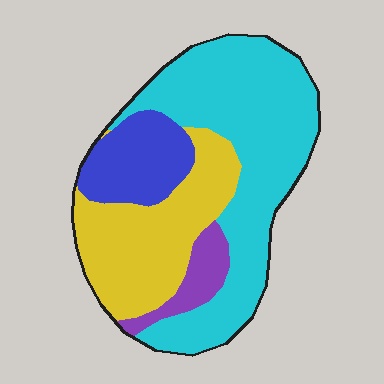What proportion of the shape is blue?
Blue covers around 15% of the shape.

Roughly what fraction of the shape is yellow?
Yellow covers around 30% of the shape.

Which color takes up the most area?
Cyan, at roughly 50%.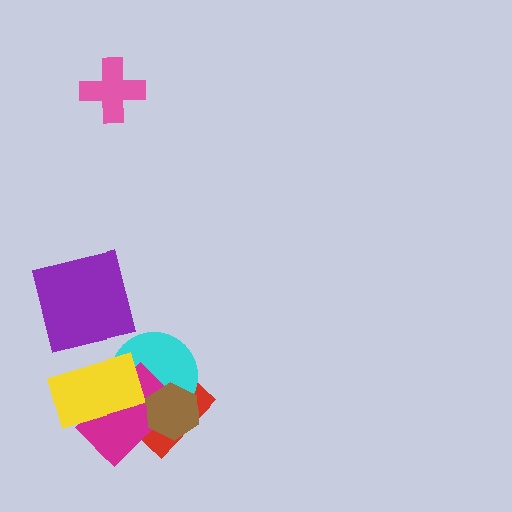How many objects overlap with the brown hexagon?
3 objects overlap with the brown hexagon.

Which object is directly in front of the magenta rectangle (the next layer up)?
The yellow rectangle is directly in front of the magenta rectangle.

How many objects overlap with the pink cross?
0 objects overlap with the pink cross.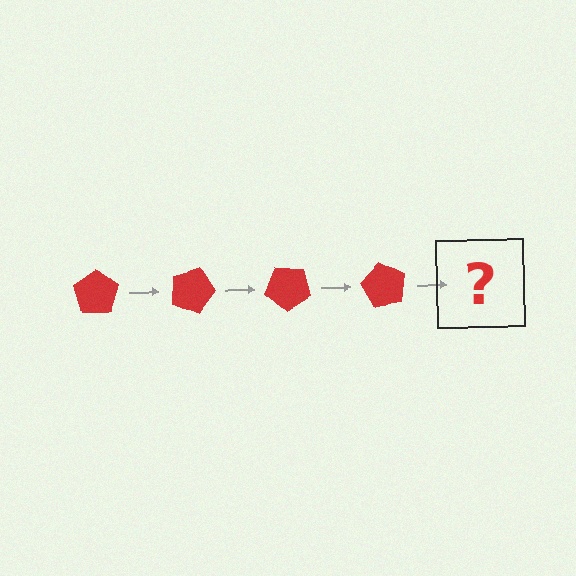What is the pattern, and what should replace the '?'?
The pattern is that the pentagon rotates 20 degrees each step. The '?' should be a red pentagon rotated 80 degrees.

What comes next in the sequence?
The next element should be a red pentagon rotated 80 degrees.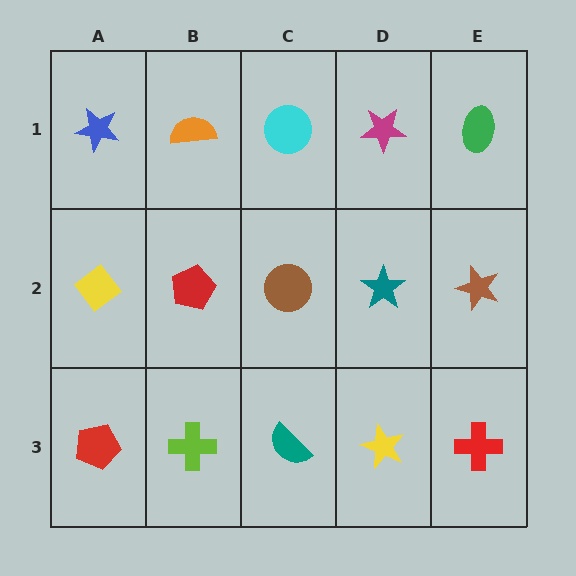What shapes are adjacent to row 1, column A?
A yellow diamond (row 2, column A), an orange semicircle (row 1, column B).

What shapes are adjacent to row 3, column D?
A teal star (row 2, column D), a teal semicircle (row 3, column C), a red cross (row 3, column E).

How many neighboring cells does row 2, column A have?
3.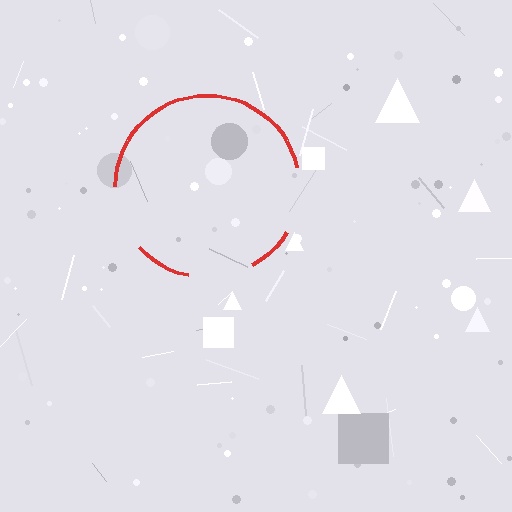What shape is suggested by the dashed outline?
The dashed outline suggests a circle.